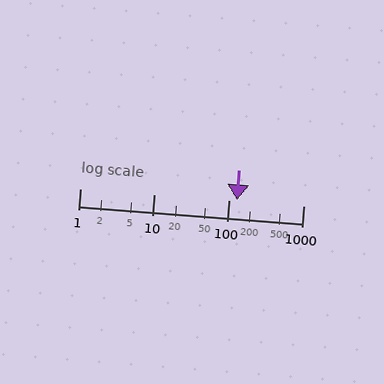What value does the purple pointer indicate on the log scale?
The pointer indicates approximately 130.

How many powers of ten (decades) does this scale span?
The scale spans 3 decades, from 1 to 1000.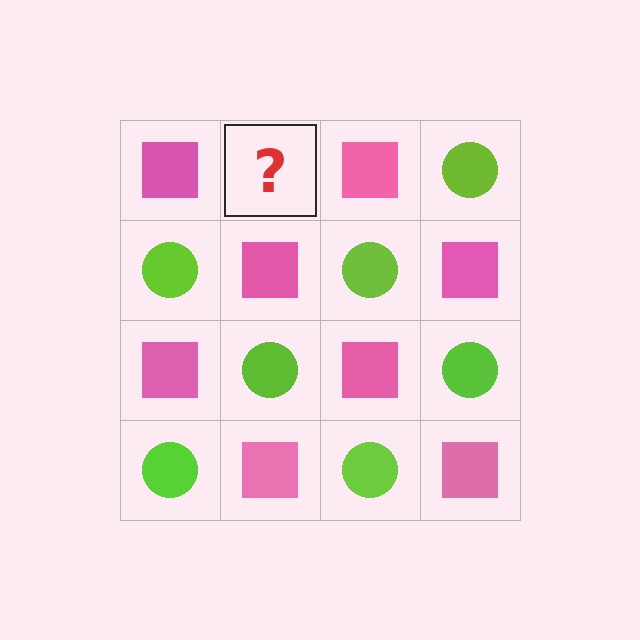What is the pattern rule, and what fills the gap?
The rule is that it alternates pink square and lime circle in a checkerboard pattern. The gap should be filled with a lime circle.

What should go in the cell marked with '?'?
The missing cell should contain a lime circle.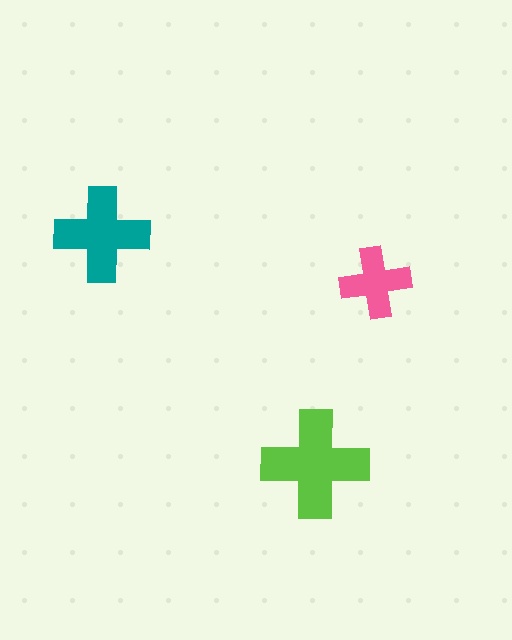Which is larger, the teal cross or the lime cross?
The lime one.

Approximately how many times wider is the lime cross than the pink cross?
About 1.5 times wider.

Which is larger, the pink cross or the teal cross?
The teal one.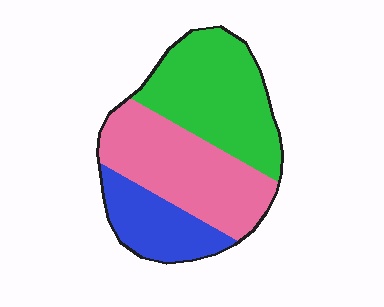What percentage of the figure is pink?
Pink covers roughly 40% of the figure.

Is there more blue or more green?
Green.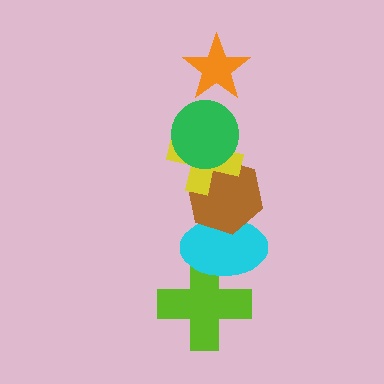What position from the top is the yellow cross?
The yellow cross is 3rd from the top.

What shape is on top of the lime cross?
The cyan ellipse is on top of the lime cross.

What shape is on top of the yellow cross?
The green circle is on top of the yellow cross.